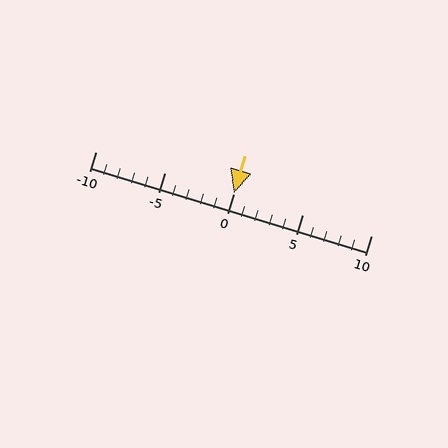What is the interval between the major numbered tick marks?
The major tick marks are spaced 5 units apart.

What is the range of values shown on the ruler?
The ruler shows values from -10 to 10.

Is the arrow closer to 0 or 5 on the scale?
The arrow is closer to 0.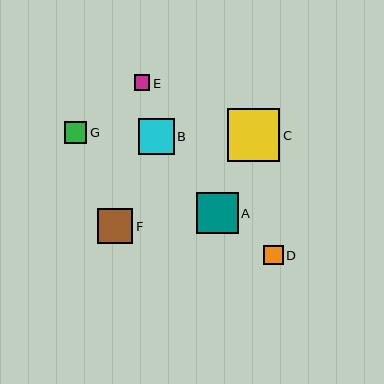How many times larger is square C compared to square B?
Square C is approximately 1.4 times the size of square B.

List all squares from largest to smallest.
From largest to smallest: C, A, B, F, G, D, E.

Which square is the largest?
Square C is the largest with a size of approximately 52 pixels.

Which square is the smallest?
Square E is the smallest with a size of approximately 15 pixels.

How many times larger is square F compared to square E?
Square F is approximately 2.3 times the size of square E.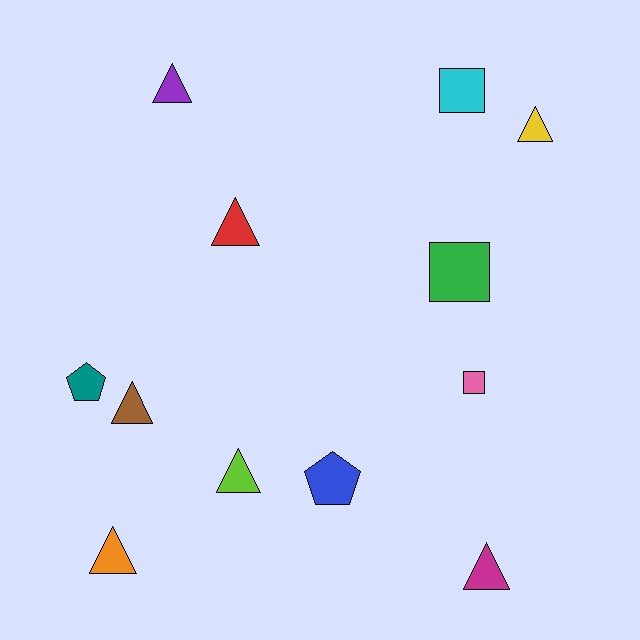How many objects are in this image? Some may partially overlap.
There are 12 objects.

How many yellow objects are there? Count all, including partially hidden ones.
There is 1 yellow object.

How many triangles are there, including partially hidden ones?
There are 7 triangles.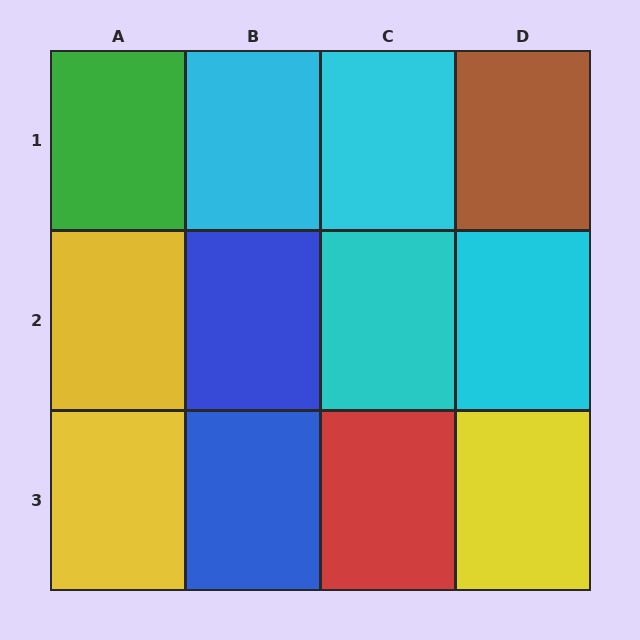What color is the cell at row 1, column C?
Cyan.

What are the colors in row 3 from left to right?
Yellow, blue, red, yellow.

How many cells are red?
1 cell is red.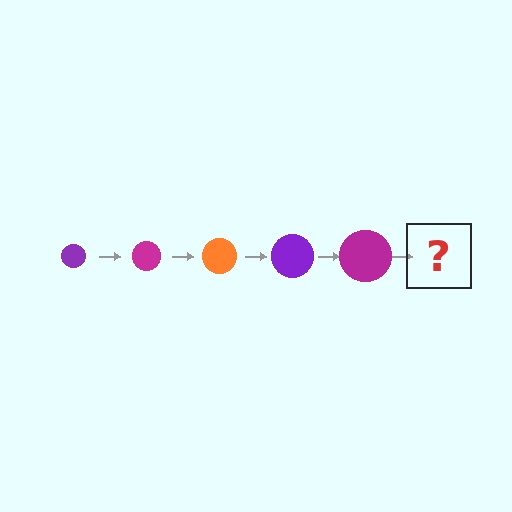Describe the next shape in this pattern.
It should be an orange circle, larger than the previous one.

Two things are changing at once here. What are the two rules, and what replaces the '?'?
The two rules are that the circle grows larger each step and the color cycles through purple, magenta, and orange. The '?' should be an orange circle, larger than the previous one.